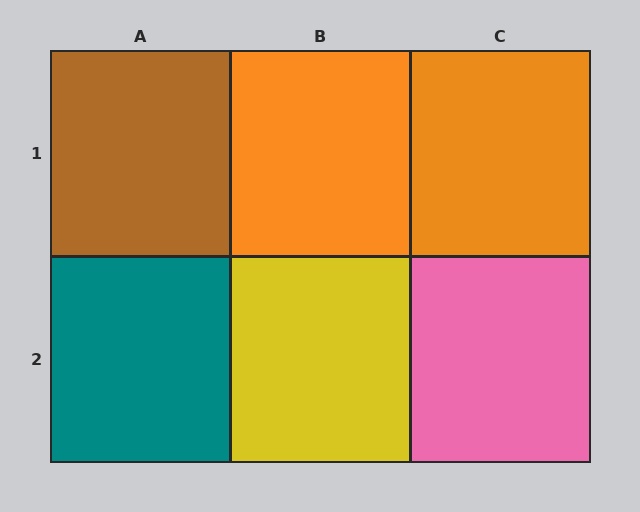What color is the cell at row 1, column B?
Orange.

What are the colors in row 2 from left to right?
Teal, yellow, pink.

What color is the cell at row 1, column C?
Orange.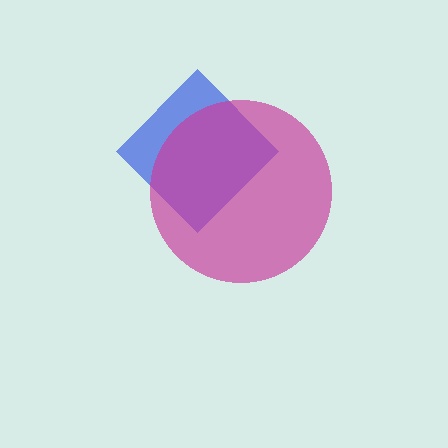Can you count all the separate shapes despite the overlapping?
Yes, there are 2 separate shapes.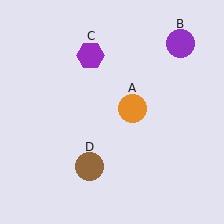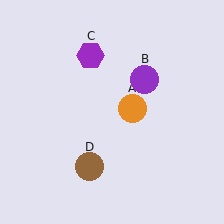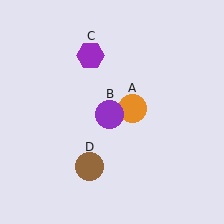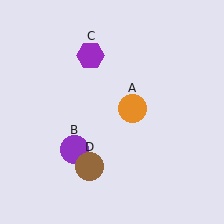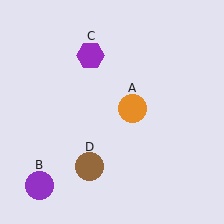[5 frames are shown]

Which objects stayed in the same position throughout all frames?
Orange circle (object A) and purple hexagon (object C) and brown circle (object D) remained stationary.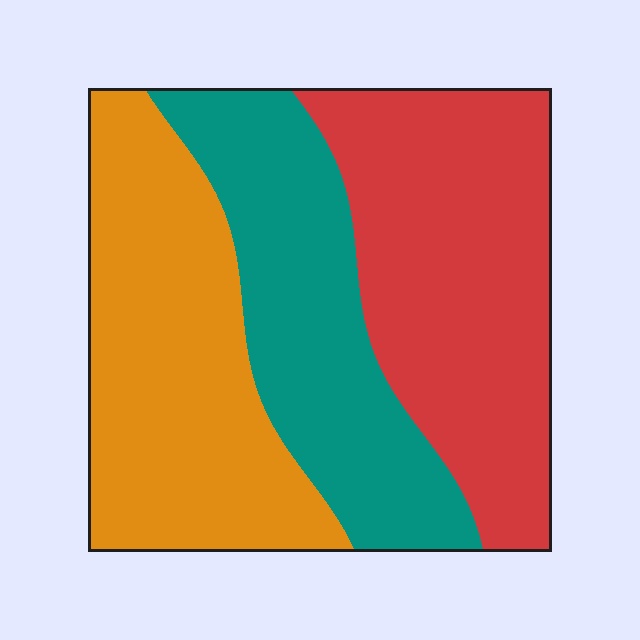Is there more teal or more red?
Red.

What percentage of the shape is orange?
Orange covers 35% of the shape.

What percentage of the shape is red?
Red takes up about three eighths (3/8) of the shape.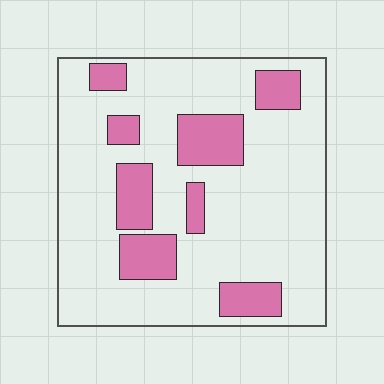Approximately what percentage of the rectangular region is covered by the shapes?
Approximately 20%.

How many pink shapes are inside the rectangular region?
8.